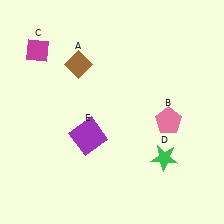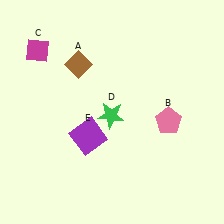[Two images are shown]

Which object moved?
The green star (D) moved left.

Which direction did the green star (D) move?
The green star (D) moved left.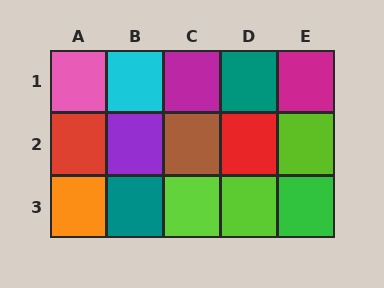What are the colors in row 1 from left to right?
Pink, cyan, magenta, teal, magenta.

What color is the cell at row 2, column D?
Red.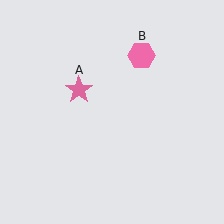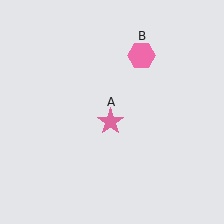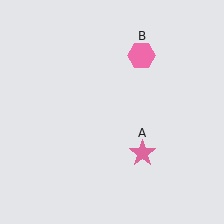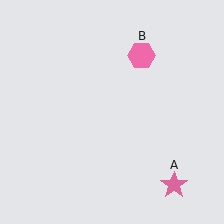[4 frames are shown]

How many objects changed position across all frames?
1 object changed position: pink star (object A).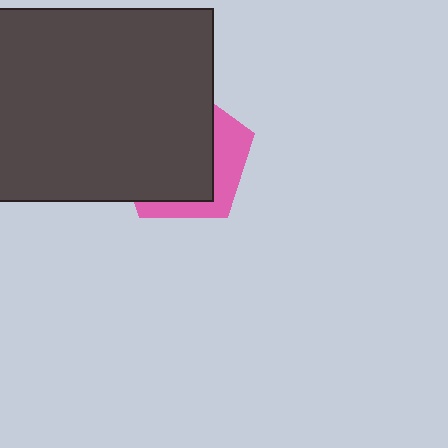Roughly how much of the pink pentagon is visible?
A small part of it is visible (roughly 31%).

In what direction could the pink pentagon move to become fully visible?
The pink pentagon could move right. That would shift it out from behind the dark gray rectangle entirely.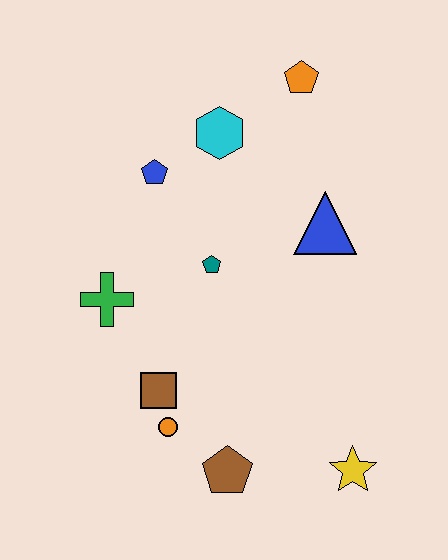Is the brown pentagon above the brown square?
No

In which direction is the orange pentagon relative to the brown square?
The orange pentagon is above the brown square.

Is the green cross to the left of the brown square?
Yes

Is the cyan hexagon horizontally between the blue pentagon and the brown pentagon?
Yes